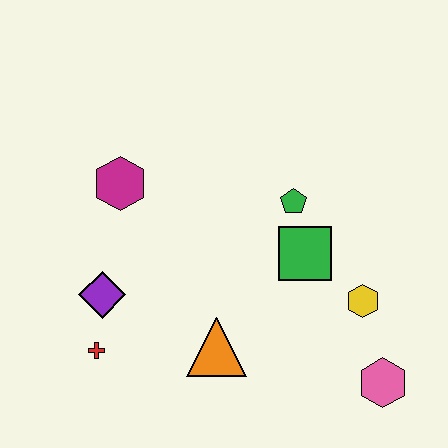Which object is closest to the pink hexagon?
The yellow hexagon is closest to the pink hexagon.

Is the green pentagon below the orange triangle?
No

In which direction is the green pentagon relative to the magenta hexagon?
The green pentagon is to the right of the magenta hexagon.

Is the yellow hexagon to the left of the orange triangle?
No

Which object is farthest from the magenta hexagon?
The pink hexagon is farthest from the magenta hexagon.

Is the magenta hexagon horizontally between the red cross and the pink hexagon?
Yes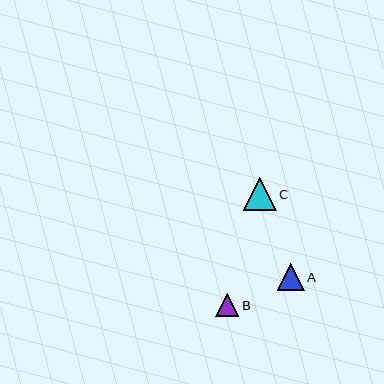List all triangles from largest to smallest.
From largest to smallest: C, A, B.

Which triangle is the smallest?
Triangle B is the smallest with a size of approximately 23 pixels.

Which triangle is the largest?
Triangle C is the largest with a size of approximately 33 pixels.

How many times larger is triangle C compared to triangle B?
Triangle C is approximately 1.4 times the size of triangle B.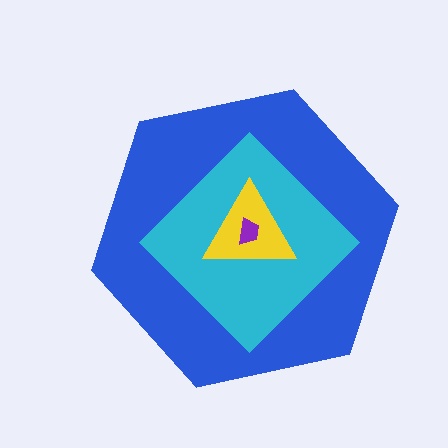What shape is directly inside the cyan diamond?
The yellow triangle.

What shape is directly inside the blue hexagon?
The cyan diamond.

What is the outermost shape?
The blue hexagon.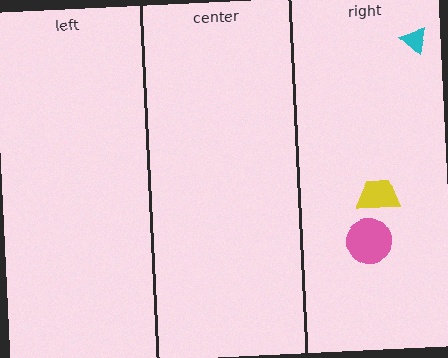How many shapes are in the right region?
3.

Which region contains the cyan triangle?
The right region.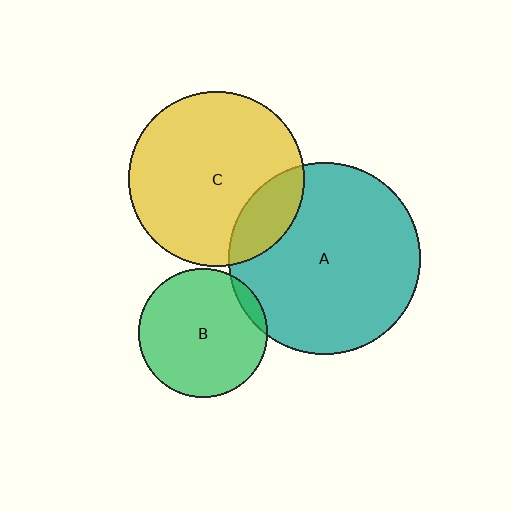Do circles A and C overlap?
Yes.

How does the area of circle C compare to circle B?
Approximately 1.9 times.